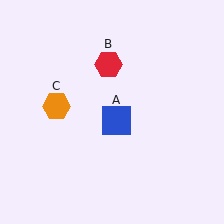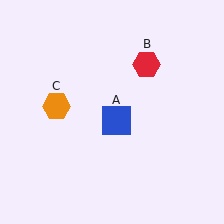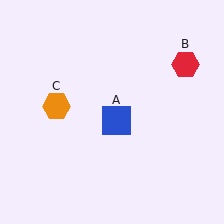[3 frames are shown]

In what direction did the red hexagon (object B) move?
The red hexagon (object B) moved right.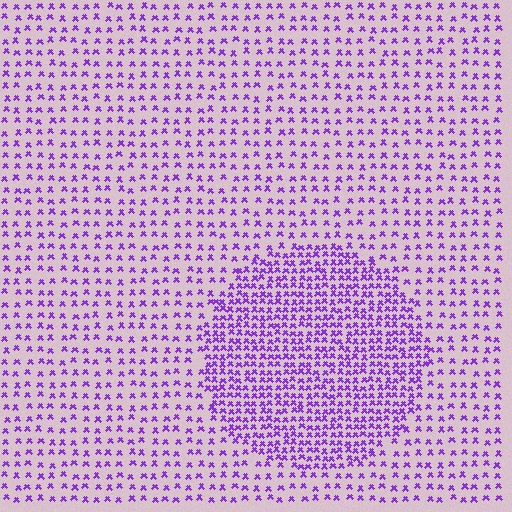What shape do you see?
I see a circle.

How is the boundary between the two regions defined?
The boundary is defined by a change in element density (approximately 2.1x ratio). All elements are the same color, size, and shape.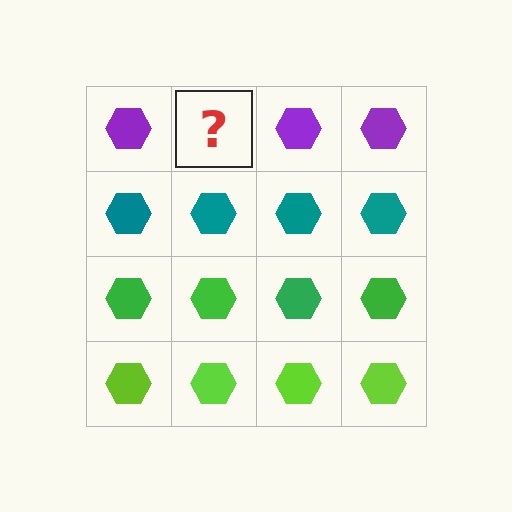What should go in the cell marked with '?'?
The missing cell should contain a purple hexagon.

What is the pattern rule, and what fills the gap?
The rule is that each row has a consistent color. The gap should be filled with a purple hexagon.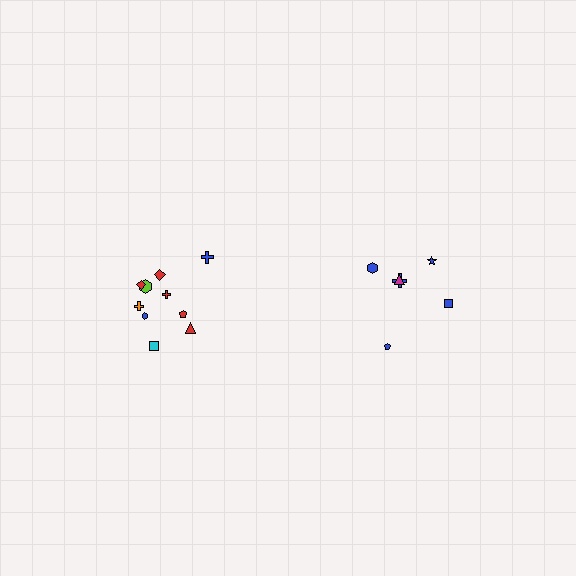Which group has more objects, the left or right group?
The left group.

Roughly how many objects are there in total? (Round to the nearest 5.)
Roughly 15 objects in total.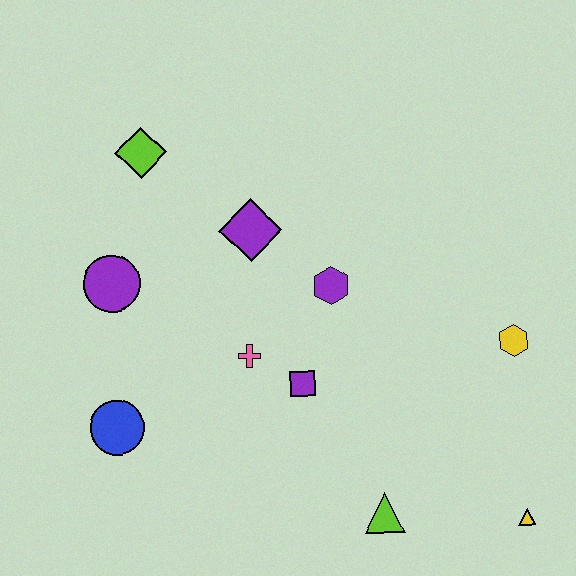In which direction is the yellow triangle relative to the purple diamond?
The yellow triangle is below the purple diamond.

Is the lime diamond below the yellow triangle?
No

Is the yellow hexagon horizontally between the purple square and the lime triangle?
No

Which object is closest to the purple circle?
The lime diamond is closest to the purple circle.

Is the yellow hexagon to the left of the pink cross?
No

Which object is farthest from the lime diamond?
The yellow triangle is farthest from the lime diamond.